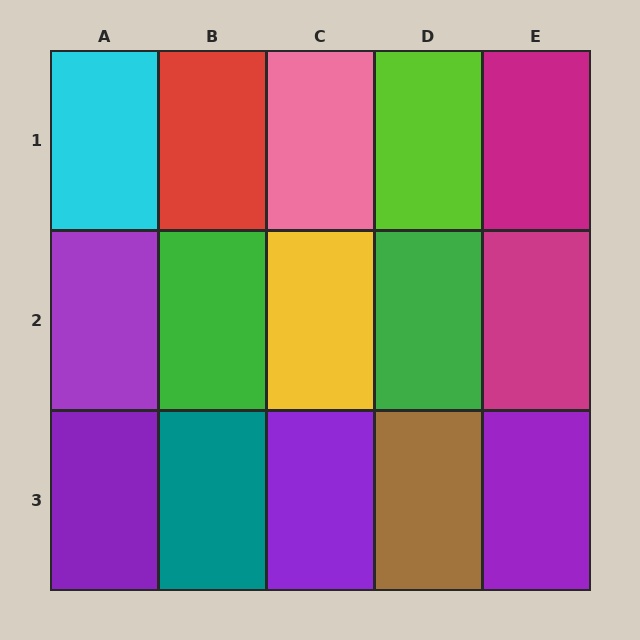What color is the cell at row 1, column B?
Red.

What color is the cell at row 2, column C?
Yellow.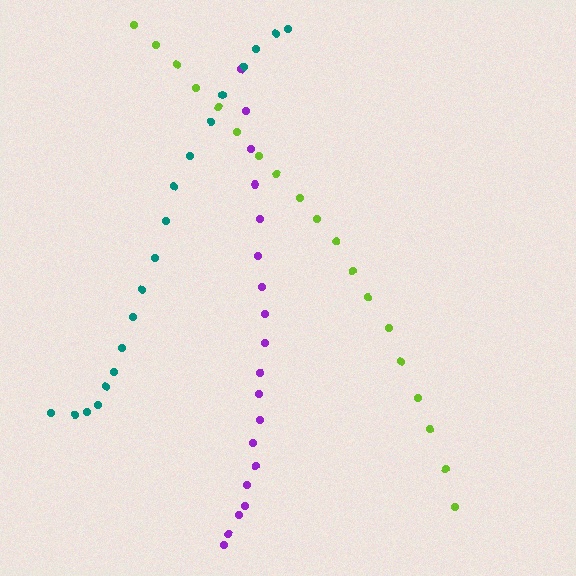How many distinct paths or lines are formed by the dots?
There are 3 distinct paths.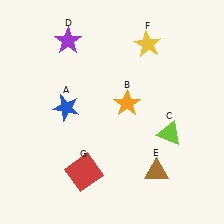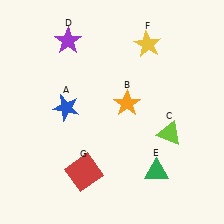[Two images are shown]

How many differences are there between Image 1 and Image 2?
There is 1 difference between the two images.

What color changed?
The triangle (E) changed from brown in Image 1 to green in Image 2.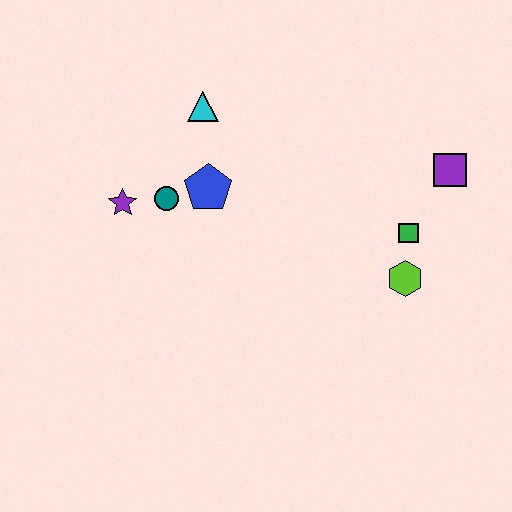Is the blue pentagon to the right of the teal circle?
Yes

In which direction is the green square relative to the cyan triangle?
The green square is to the right of the cyan triangle.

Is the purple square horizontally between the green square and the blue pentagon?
No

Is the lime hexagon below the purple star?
Yes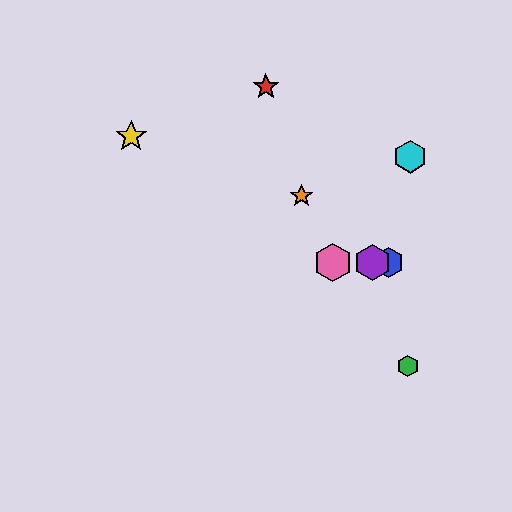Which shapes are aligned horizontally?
The blue hexagon, the purple hexagon, the pink hexagon are aligned horizontally.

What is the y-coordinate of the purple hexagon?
The purple hexagon is at y≈262.